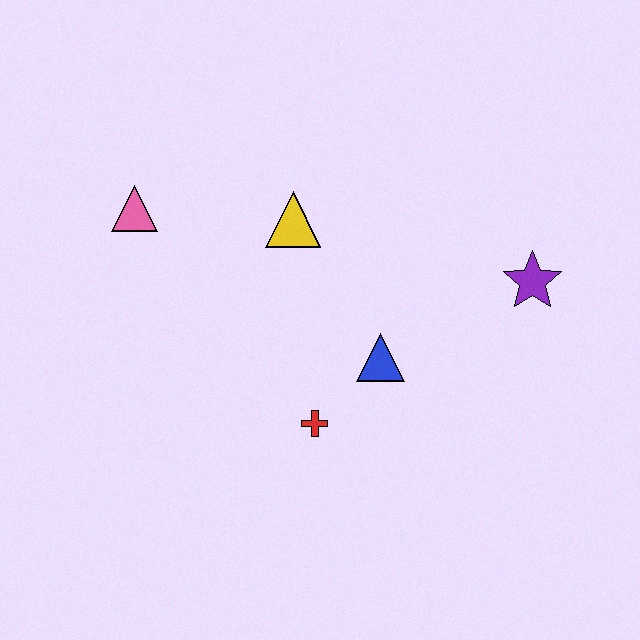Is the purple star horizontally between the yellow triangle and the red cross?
No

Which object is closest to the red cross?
The blue triangle is closest to the red cross.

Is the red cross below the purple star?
Yes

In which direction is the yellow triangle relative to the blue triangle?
The yellow triangle is above the blue triangle.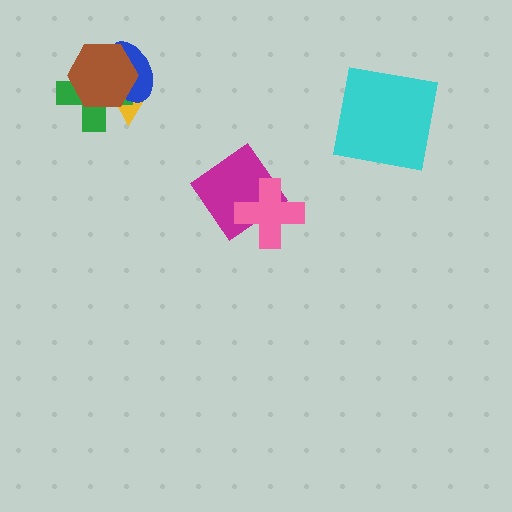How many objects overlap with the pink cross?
1 object overlaps with the pink cross.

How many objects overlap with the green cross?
3 objects overlap with the green cross.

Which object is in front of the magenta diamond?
The pink cross is in front of the magenta diamond.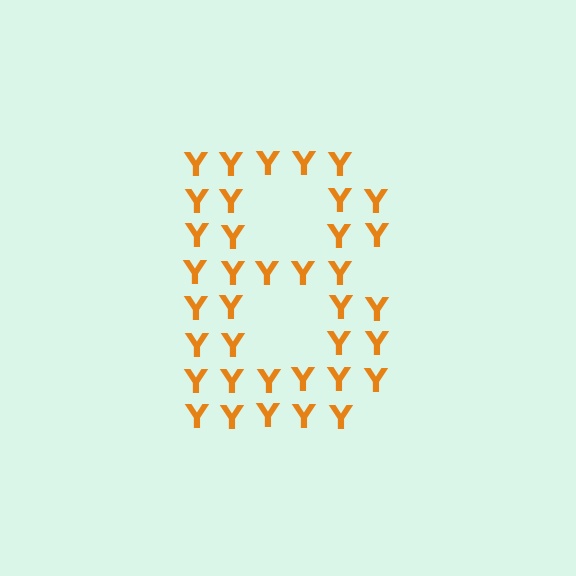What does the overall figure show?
The overall figure shows the letter B.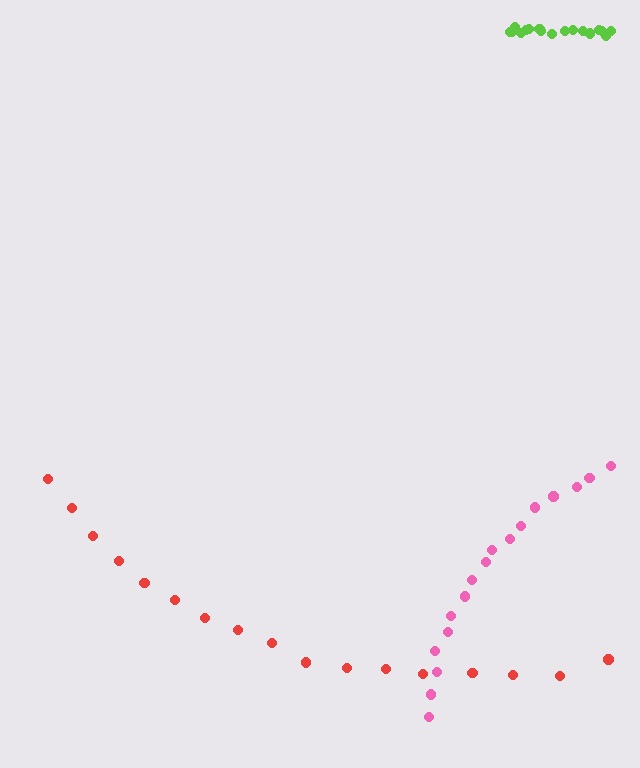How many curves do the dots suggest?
There are 3 distinct paths.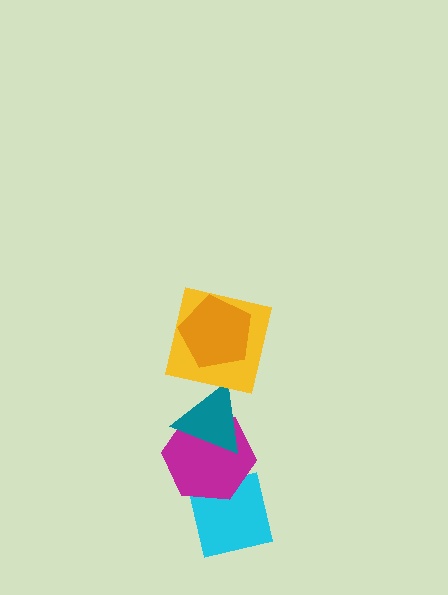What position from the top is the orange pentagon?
The orange pentagon is 1st from the top.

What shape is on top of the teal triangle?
The yellow square is on top of the teal triangle.